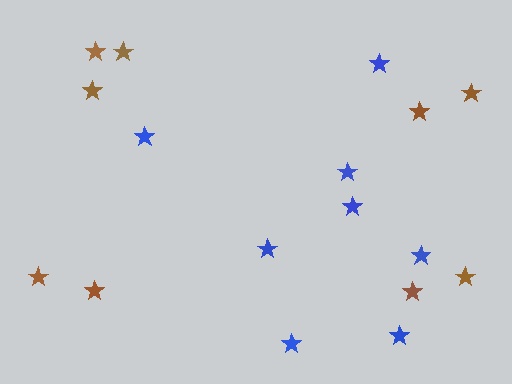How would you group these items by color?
There are 2 groups: one group of brown stars (9) and one group of blue stars (8).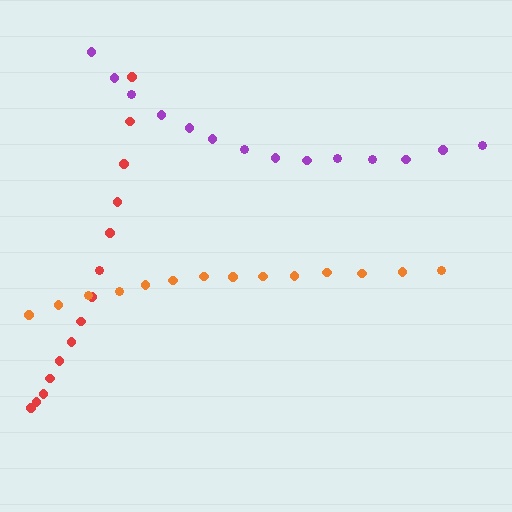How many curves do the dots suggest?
There are 3 distinct paths.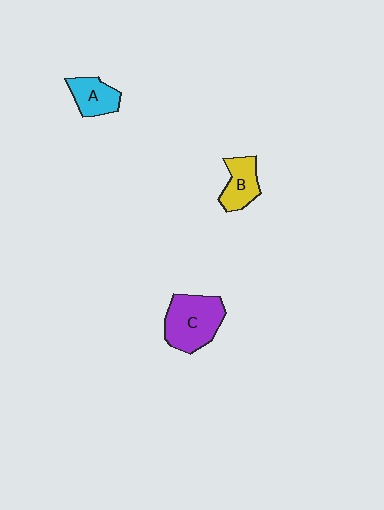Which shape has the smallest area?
Shape A (cyan).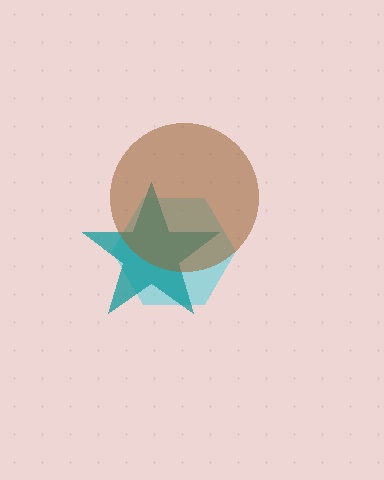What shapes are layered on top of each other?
The layered shapes are: a cyan hexagon, a teal star, a brown circle.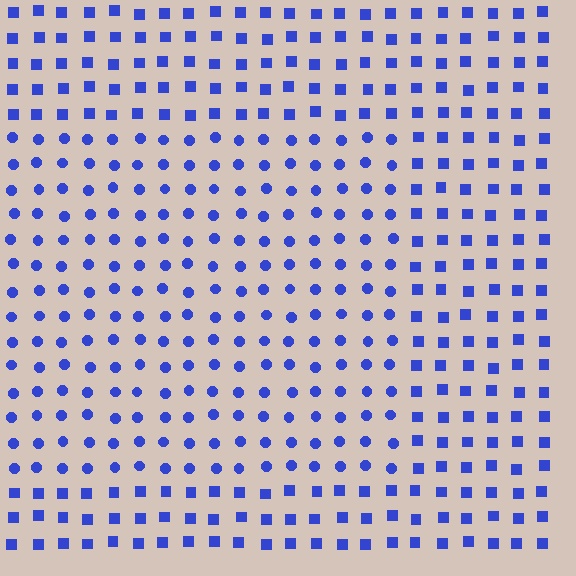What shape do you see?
I see a rectangle.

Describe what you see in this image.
The image is filled with small blue elements arranged in a uniform grid. A rectangle-shaped region contains circles, while the surrounding area contains squares. The boundary is defined purely by the change in element shape.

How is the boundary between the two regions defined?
The boundary is defined by a change in element shape: circles inside vs. squares outside. All elements share the same color and spacing.